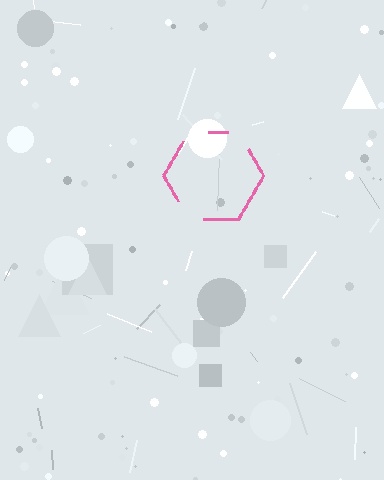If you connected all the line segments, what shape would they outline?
They would outline a hexagon.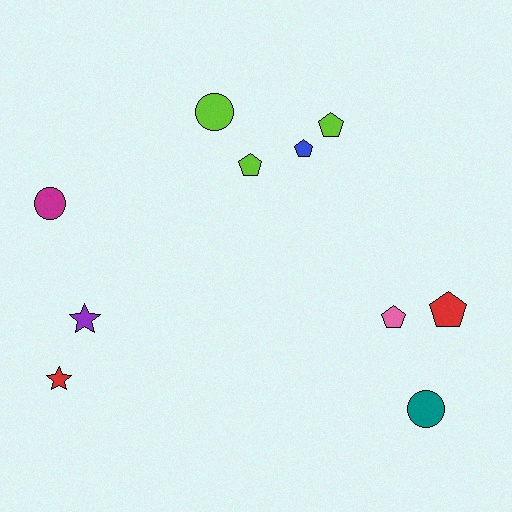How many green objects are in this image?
There are no green objects.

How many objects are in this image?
There are 10 objects.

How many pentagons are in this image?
There are 5 pentagons.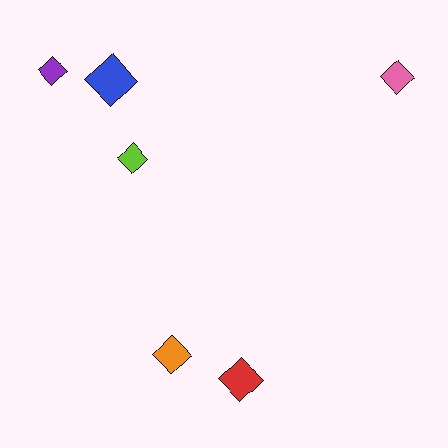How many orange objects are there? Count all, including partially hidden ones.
There is 1 orange object.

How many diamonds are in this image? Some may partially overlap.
There are 6 diamonds.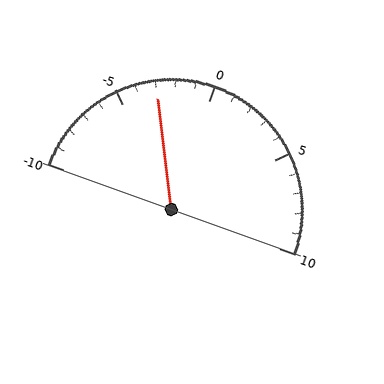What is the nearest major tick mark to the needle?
The nearest major tick mark is -5.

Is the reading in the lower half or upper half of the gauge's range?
The reading is in the lower half of the range (-10 to 10).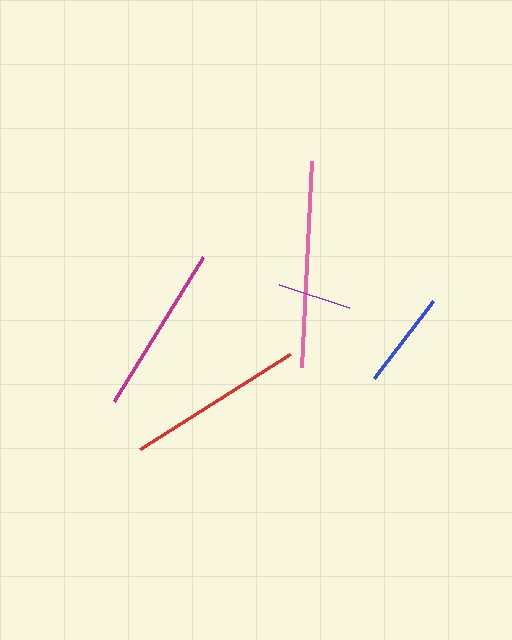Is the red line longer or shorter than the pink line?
The pink line is longer than the red line.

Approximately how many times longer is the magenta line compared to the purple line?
The magenta line is approximately 2.3 times the length of the purple line.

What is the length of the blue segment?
The blue segment is approximately 97 pixels long.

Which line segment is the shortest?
The purple line is the shortest at approximately 73 pixels.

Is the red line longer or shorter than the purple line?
The red line is longer than the purple line.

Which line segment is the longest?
The pink line is the longest at approximately 206 pixels.